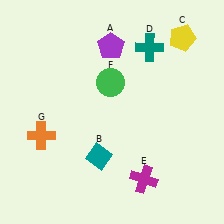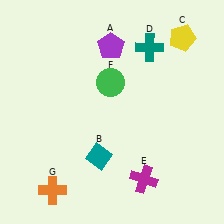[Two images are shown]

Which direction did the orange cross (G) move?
The orange cross (G) moved down.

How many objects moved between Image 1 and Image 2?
1 object moved between the two images.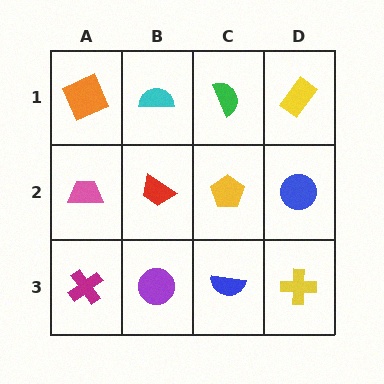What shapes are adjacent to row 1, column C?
A yellow pentagon (row 2, column C), a cyan semicircle (row 1, column B), a yellow rectangle (row 1, column D).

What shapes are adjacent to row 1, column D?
A blue circle (row 2, column D), a green semicircle (row 1, column C).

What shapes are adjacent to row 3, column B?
A red trapezoid (row 2, column B), a magenta cross (row 3, column A), a blue semicircle (row 3, column C).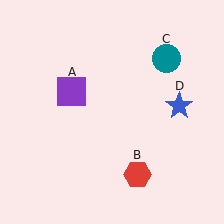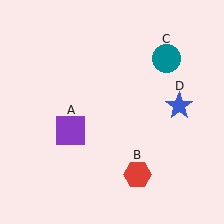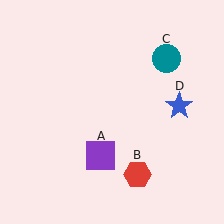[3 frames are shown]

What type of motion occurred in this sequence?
The purple square (object A) rotated counterclockwise around the center of the scene.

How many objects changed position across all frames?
1 object changed position: purple square (object A).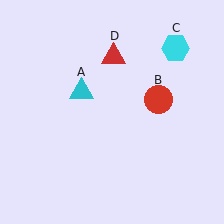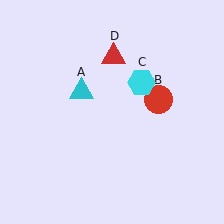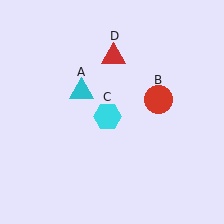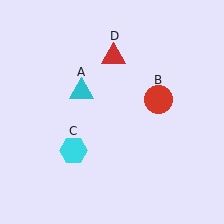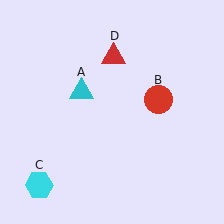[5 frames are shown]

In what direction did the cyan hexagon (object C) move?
The cyan hexagon (object C) moved down and to the left.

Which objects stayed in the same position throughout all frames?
Cyan triangle (object A) and red circle (object B) and red triangle (object D) remained stationary.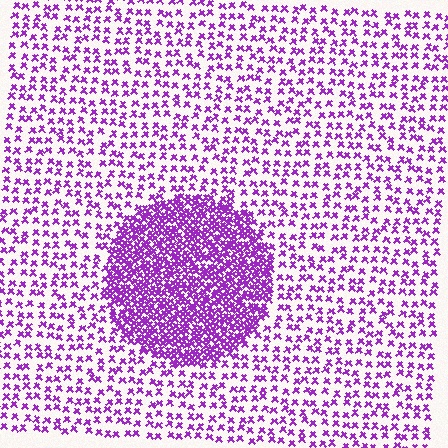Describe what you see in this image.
The image contains small purple elements arranged at two different densities. A circle-shaped region is visible where the elements are more densely packed than the surrounding area.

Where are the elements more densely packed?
The elements are more densely packed inside the circle boundary.